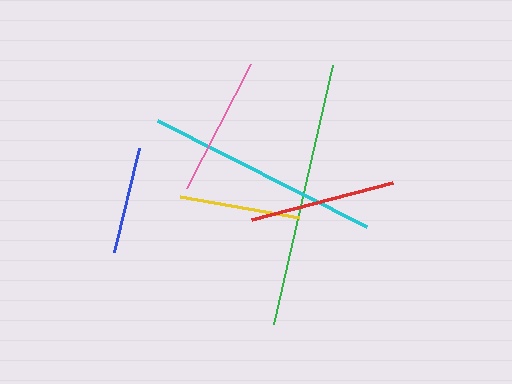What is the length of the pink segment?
The pink segment is approximately 140 pixels long.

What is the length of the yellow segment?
The yellow segment is approximately 121 pixels long.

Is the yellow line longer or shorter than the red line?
The red line is longer than the yellow line.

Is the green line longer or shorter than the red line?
The green line is longer than the red line.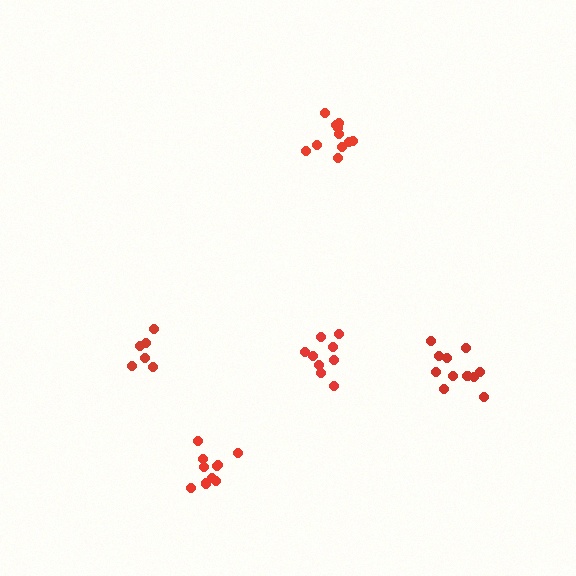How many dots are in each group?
Group 1: 11 dots, Group 2: 6 dots, Group 3: 11 dots, Group 4: 9 dots, Group 5: 11 dots (48 total).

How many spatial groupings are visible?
There are 5 spatial groupings.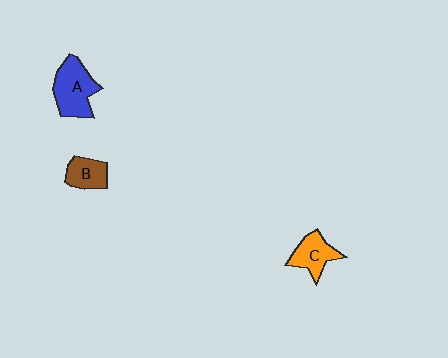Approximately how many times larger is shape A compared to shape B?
Approximately 1.7 times.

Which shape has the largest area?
Shape A (blue).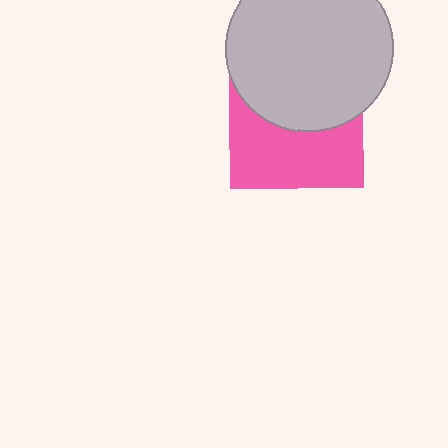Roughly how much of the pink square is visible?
About half of it is visible (roughly 51%).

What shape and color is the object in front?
The object in front is a light gray circle.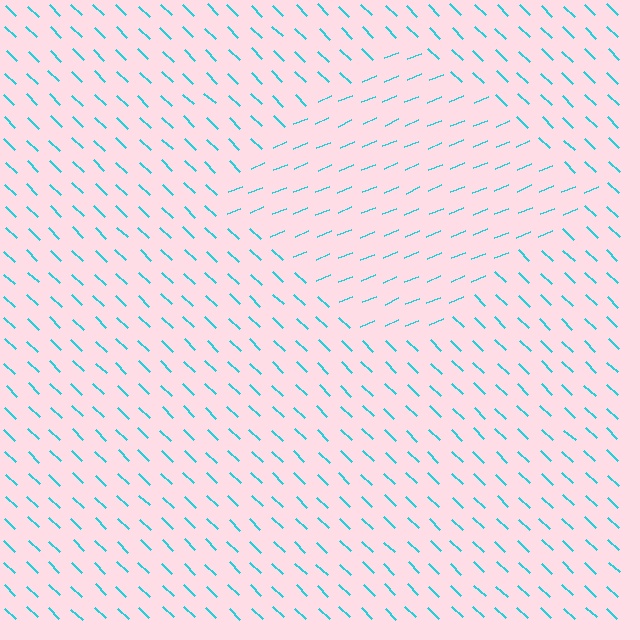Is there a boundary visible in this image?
Yes, there is a texture boundary formed by a change in line orientation.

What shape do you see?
I see a diamond.